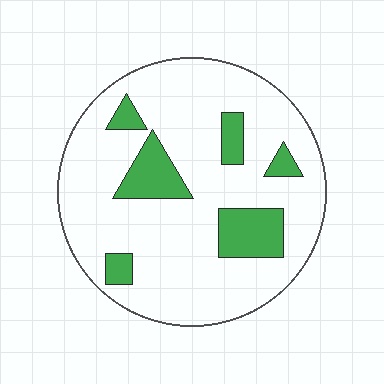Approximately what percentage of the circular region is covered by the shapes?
Approximately 15%.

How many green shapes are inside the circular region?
6.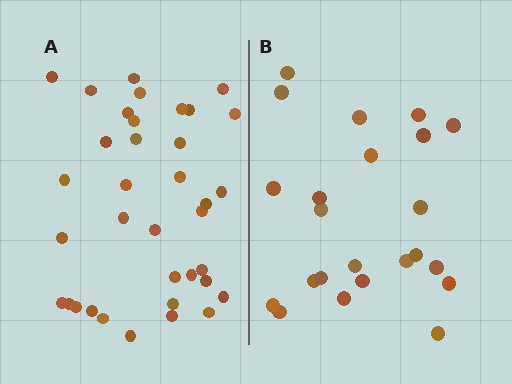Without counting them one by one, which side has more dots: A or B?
Region A (the left region) has more dots.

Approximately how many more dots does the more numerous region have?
Region A has approximately 15 more dots than region B.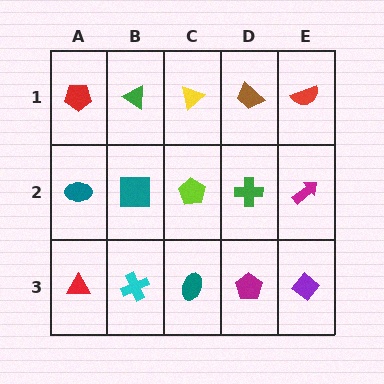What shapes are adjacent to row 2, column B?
A green triangle (row 1, column B), a cyan cross (row 3, column B), a teal ellipse (row 2, column A), a lime pentagon (row 2, column C).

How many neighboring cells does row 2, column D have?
4.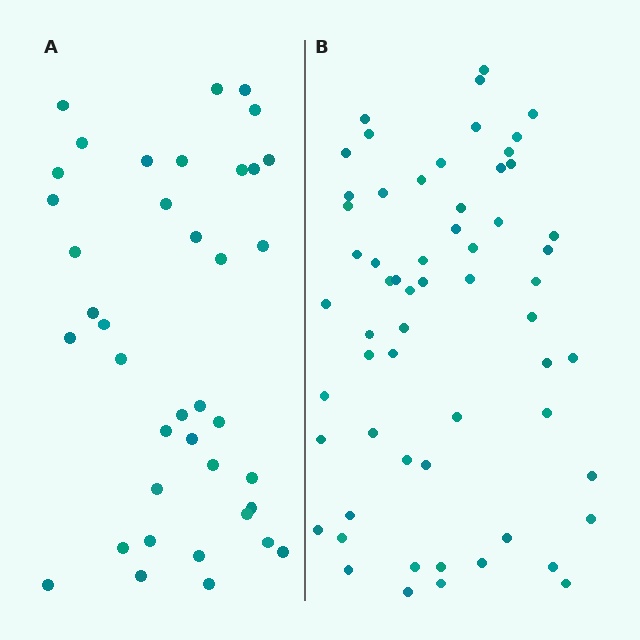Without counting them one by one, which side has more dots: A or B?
Region B (the right region) has more dots.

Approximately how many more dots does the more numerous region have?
Region B has approximately 20 more dots than region A.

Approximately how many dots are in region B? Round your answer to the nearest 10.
About 60 dots.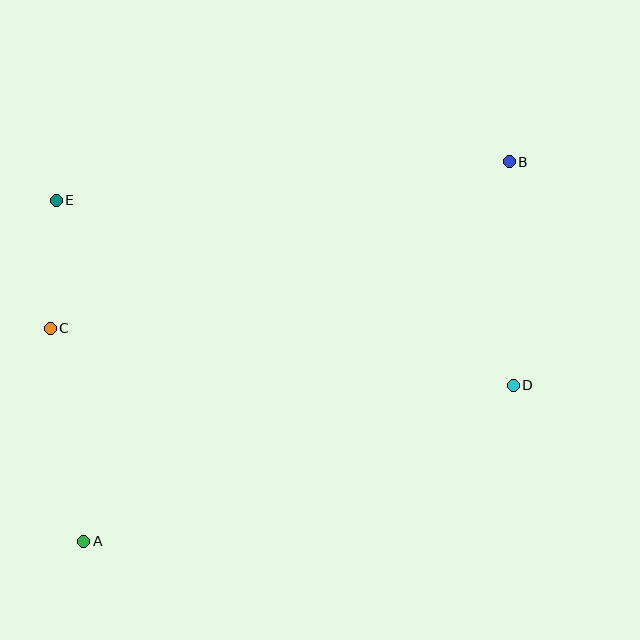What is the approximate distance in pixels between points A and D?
The distance between A and D is approximately 457 pixels.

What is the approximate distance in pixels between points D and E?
The distance between D and E is approximately 493 pixels.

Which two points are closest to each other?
Points C and E are closest to each other.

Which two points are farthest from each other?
Points A and B are farthest from each other.